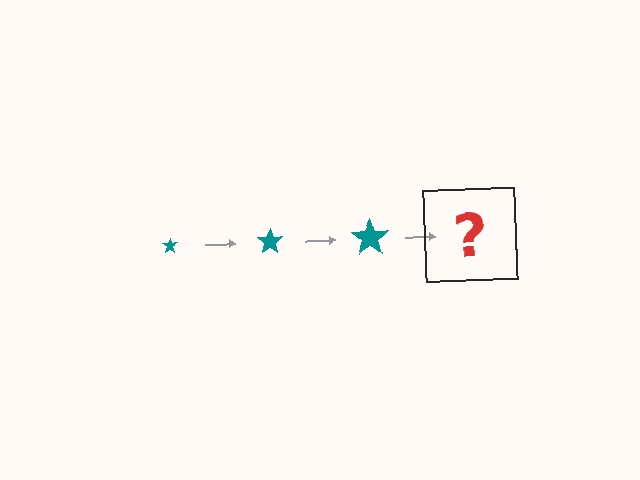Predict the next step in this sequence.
The next step is a teal star, larger than the previous one.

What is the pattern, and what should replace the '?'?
The pattern is that the star gets progressively larger each step. The '?' should be a teal star, larger than the previous one.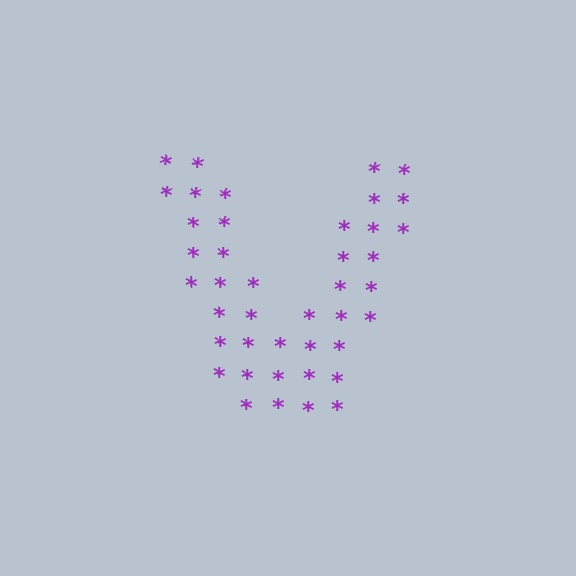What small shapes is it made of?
It is made of small asterisks.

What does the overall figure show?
The overall figure shows the letter V.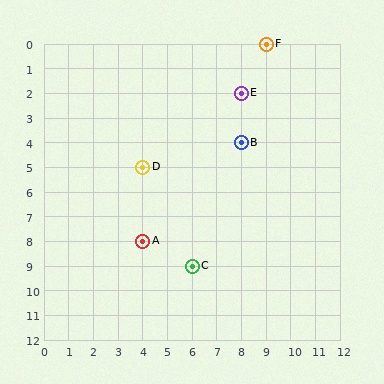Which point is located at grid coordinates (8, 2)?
Point E is at (8, 2).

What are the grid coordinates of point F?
Point F is at grid coordinates (9, 0).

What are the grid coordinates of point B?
Point B is at grid coordinates (8, 4).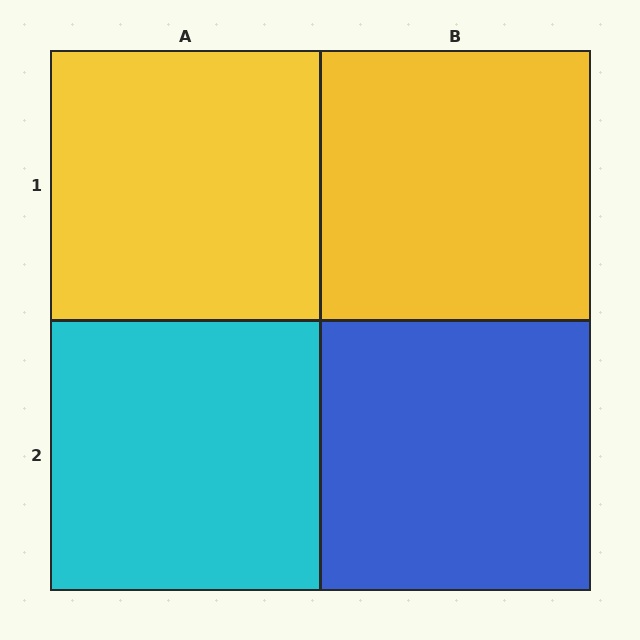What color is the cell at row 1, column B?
Yellow.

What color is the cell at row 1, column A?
Yellow.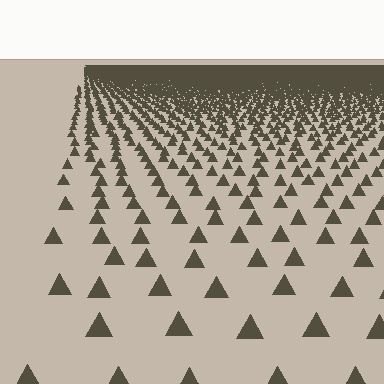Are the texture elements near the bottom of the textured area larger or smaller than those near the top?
Larger. Near the bottom, elements are closer to the viewer and appear at a bigger on-screen size.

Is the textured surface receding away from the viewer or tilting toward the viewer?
The surface is receding away from the viewer. Texture elements get smaller and denser toward the top.